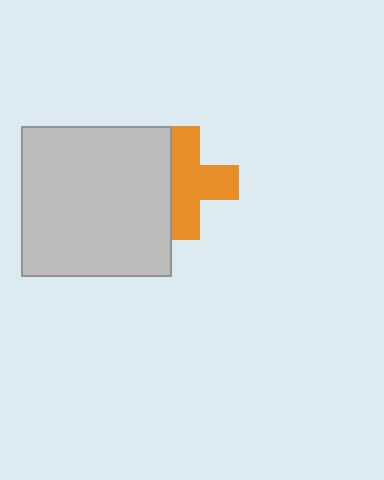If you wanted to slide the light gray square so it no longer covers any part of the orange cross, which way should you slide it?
Slide it left — that is the most direct way to separate the two shapes.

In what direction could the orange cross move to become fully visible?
The orange cross could move right. That would shift it out from behind the light gray square entirely.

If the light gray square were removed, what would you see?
You would see the complete orange cross.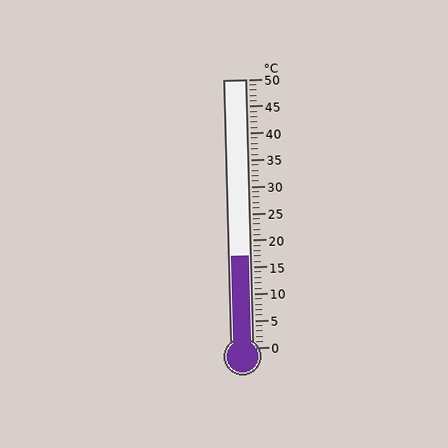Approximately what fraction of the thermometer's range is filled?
The thermometer is filled to approximately 35% of its range.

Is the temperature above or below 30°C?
The temperature is below 30°C.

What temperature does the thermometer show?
The thermometer shows approximately 17°C.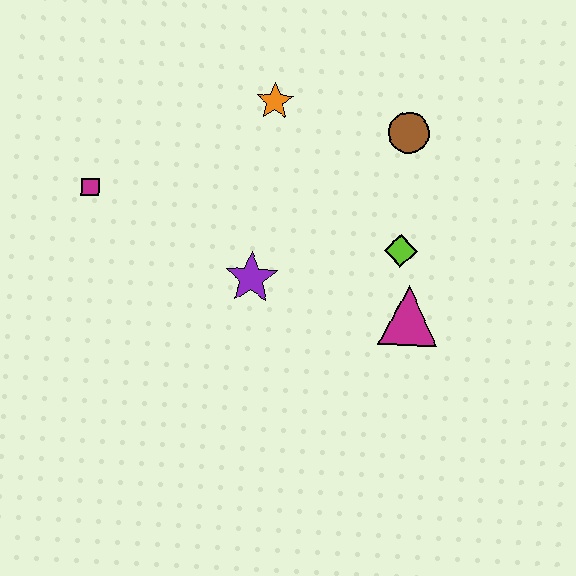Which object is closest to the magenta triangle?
The lime diamond is closest to the magenta triangle.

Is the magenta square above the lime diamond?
Yes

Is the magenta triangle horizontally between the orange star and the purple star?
No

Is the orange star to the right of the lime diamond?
No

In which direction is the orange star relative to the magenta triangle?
The orange star is above the magenta triangle.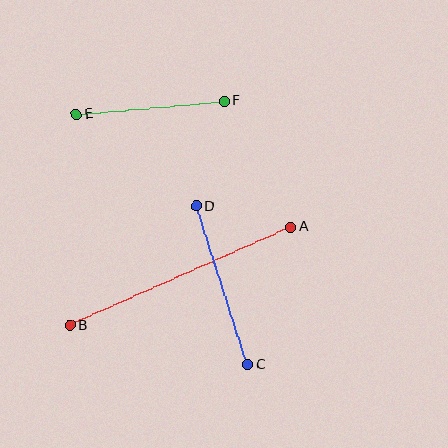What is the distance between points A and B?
The distance is approximately 242 pixels.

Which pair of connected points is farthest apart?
Points A and B are farthest apart.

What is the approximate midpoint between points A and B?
The midpoint is at approximately (180, 276) pixels.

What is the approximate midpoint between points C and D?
The midpoint is at approximately (222, 286) pixels.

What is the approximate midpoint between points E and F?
The midpoint is at approximately (150, 108) pixels.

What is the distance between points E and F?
The distance is approximately 149 pixels.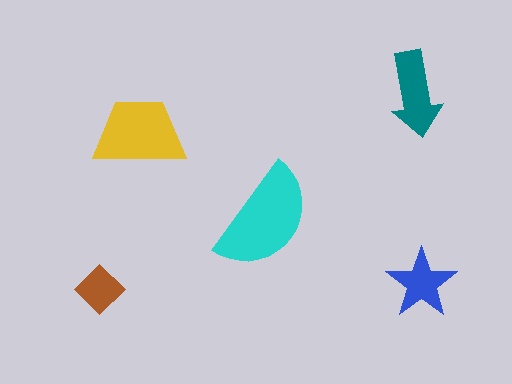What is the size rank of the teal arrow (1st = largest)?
3rd.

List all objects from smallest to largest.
The brown diamond, the blue star, the teal arrow, the yellow trapezoid, the cyan semicircle.